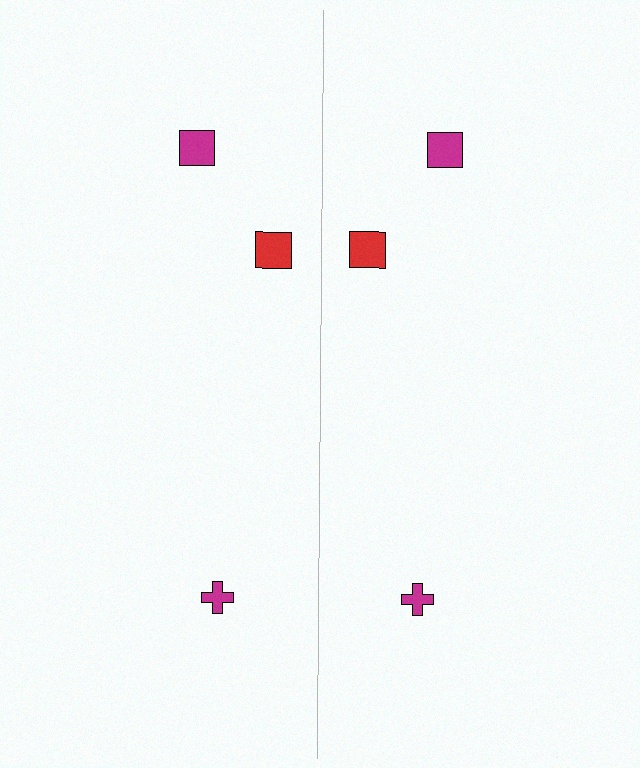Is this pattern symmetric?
Yes, this pattern has bilateral (reflection) symmetry.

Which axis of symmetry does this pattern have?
The pattern has a vertical axis of symmetry running through the center of the image.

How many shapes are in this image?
There are 6 shapes in this image.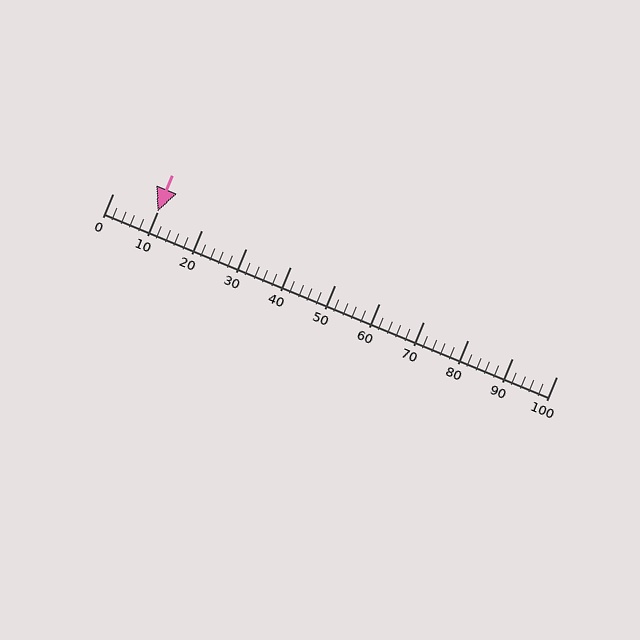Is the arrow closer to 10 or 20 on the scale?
The arrow is closer to 10.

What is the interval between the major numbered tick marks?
The major tick marks are spaced 10 units apart.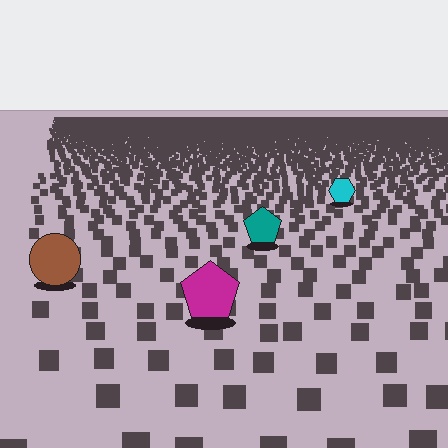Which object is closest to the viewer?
The magenta pentagon is closest. The texture marks near it are larger and more spread out.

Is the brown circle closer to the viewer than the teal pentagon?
Yes. The brown circle is closer — you can tell from the texture gradient: the ground texture is coarser near it.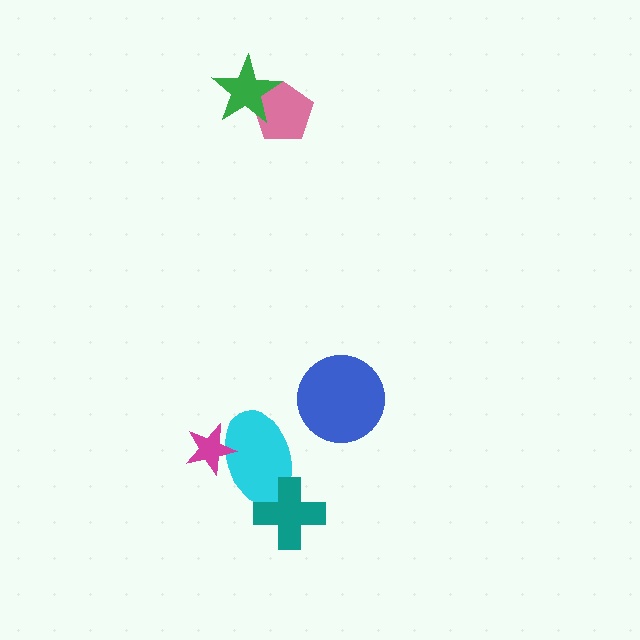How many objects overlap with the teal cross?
1 object overlaps with the teal cross.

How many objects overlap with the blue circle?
0 objects overlap with the blue circle.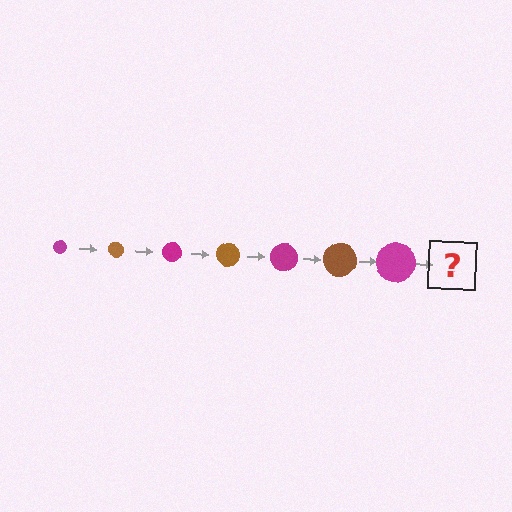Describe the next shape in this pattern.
It should be a brown circle, larger than the previous one.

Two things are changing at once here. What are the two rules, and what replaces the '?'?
The two rules are that the circle grows larger each step and the color cycles through magenta and brown. The '?' should be a brown circle, larger than the previous one.